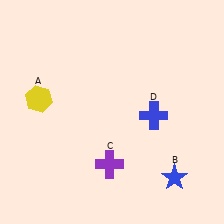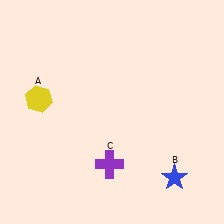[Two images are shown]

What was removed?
The blue cross (D) was removed in Image 2.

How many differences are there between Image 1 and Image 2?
There is 1 difference between the two images.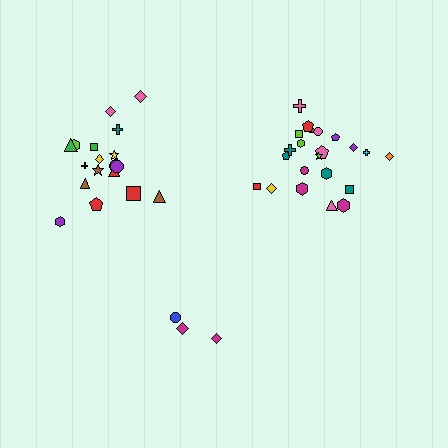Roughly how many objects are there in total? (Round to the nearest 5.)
Roughly 45 objects in total.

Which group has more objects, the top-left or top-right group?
The top-right group.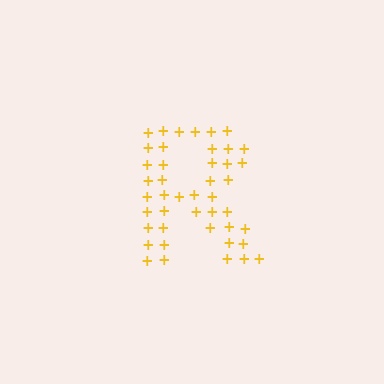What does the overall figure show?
The overall figure shows the letter R.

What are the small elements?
The small elements are plus signs.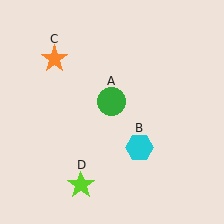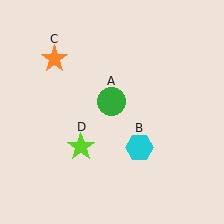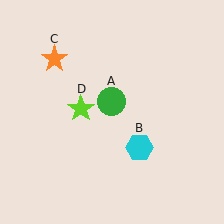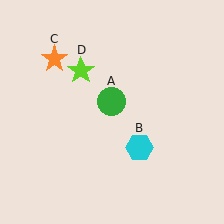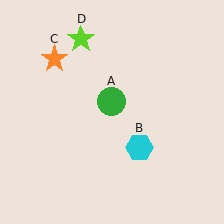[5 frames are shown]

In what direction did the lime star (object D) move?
The lime star (object D) moved up.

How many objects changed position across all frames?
1 object changed position: lime star (object D).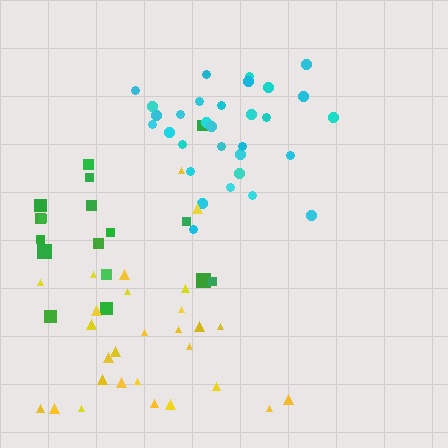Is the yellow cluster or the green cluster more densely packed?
Yellow.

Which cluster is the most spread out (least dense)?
Green.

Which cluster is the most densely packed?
Cyan.